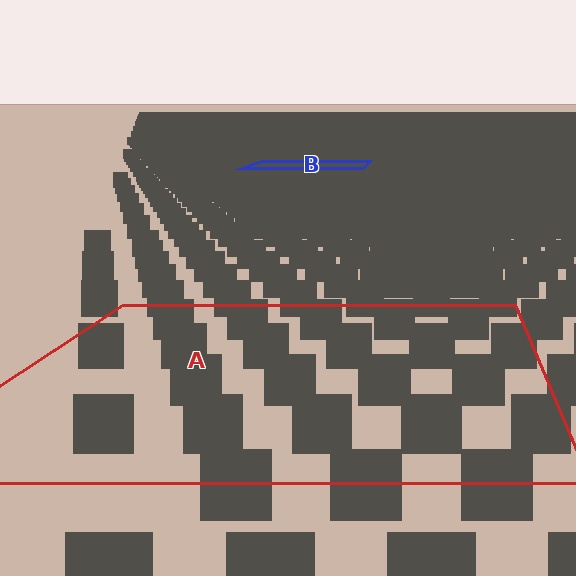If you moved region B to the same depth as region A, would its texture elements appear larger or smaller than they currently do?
They would appear larger. At a closer depth, the same texture elements are projected at a bigger on-screen size.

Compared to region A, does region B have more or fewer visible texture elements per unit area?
Region B has more texture elements per unit area — they are packed more densely because it is farther away.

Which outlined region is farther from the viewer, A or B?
Region B is farther from the viewer — the texture elements inside it appear smaller and more densely packed.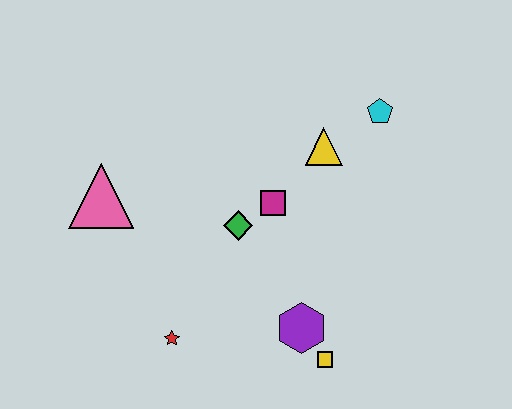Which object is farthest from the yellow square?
The pink triangle is farthest from the yellow square.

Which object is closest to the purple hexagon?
The yellow square is closest to the purple hexagon.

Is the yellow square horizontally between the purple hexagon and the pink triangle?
No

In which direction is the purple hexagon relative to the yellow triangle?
The purple hexagon is below the yellow triangle.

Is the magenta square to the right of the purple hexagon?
No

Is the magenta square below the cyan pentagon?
Yes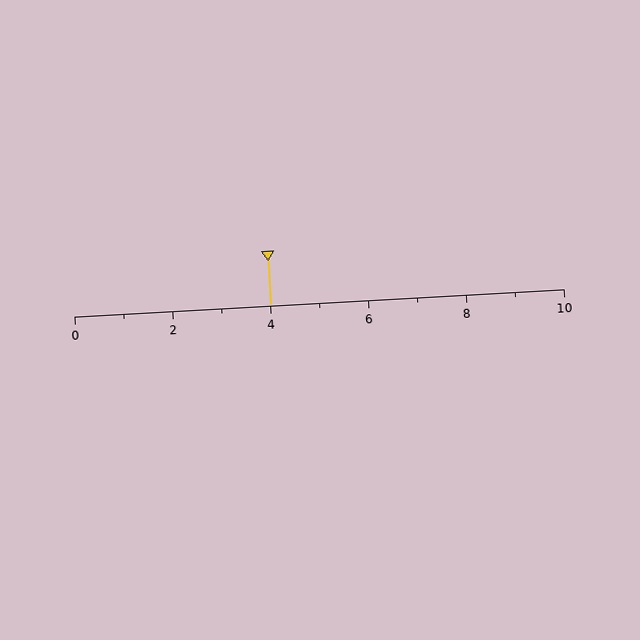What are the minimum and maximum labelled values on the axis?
The axis runs from 0 to 10.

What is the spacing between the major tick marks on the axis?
The major ticks are spaced 2 apart.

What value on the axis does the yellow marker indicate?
The marker indicates approximately 4.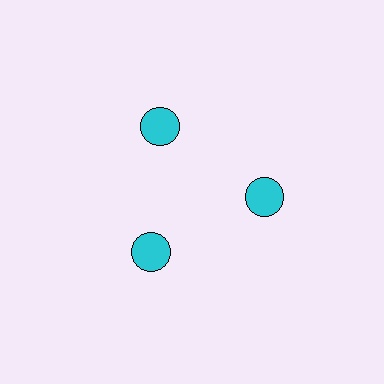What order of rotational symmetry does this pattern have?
This pattern has 3-fold rotational symmetry.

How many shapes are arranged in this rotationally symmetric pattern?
There are 3 shapes, arranged in 3 groups of 1.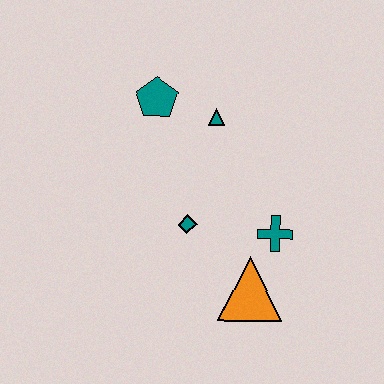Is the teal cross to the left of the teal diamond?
No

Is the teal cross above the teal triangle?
No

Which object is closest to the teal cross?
The orange triangle is closest to the teal cross.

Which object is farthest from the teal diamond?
The teal pentagon is farthest from the teal diamond.